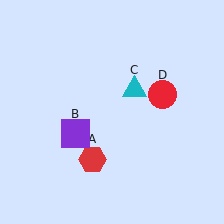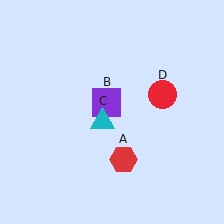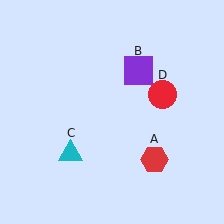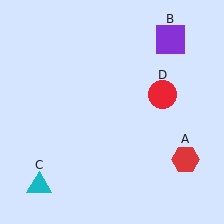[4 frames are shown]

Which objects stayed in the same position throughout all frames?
Red circle (object D) remained stationary.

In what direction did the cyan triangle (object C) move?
The cyan triangle (object C) moved down and to the left.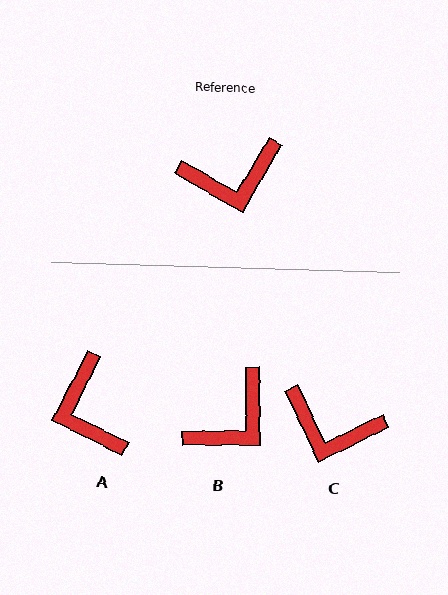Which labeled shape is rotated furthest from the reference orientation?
A, about 86 degrees away.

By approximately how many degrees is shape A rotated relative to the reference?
Approximately 86 degrees clockwise.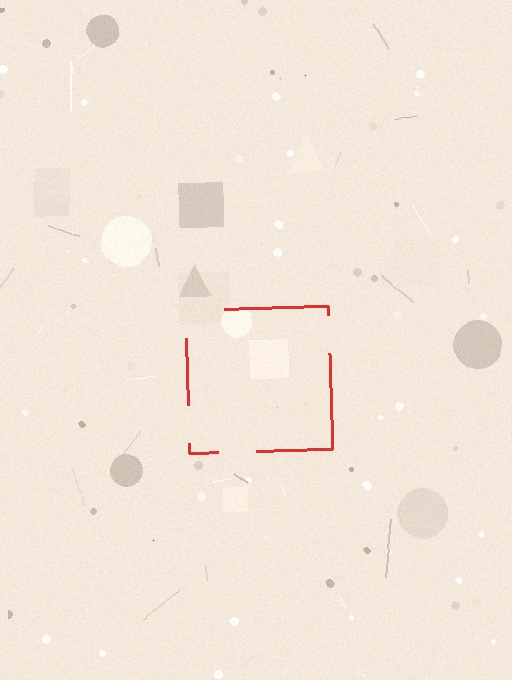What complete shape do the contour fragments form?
The contour fragments form a square.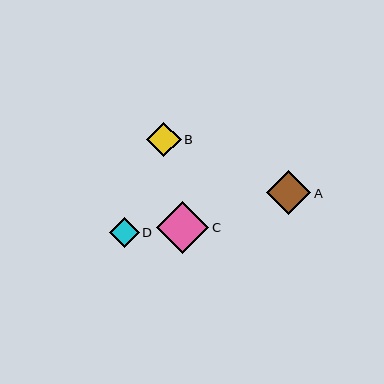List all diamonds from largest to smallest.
From largest to smallest: C, A, B, D.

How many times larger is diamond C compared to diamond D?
Diamond C is approximately 1.8 times the size of diamond D.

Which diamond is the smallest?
Diamond D is the smallest with a size of approximately 30 pixels.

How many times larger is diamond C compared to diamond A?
Diamond C is approximately 1.2 times the size of diamond A.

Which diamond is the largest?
Diamond C is the largest with a size of approximately 52 pixels.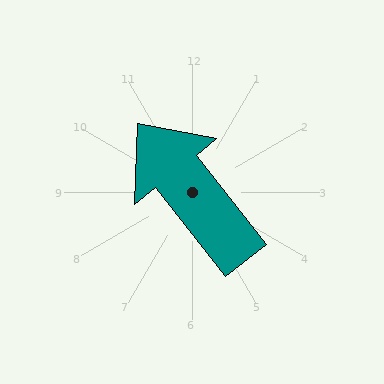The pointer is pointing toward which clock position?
Roughly 11 o'clock.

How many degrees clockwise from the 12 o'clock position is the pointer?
Approximately 322 degrees.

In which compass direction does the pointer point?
Northwest.